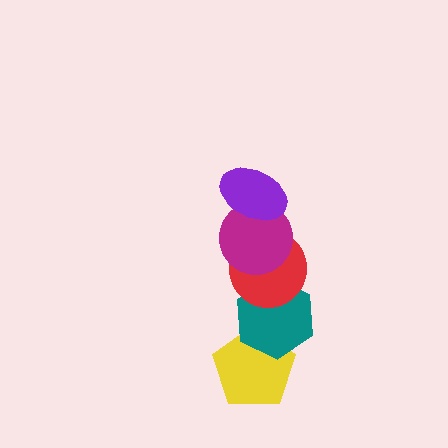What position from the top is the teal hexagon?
The teal hexagon is 4th from the top.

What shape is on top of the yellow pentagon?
The teal hexagon is on top of the yellow pentagon.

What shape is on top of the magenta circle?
The purple ellipse is on top of the magenta circle.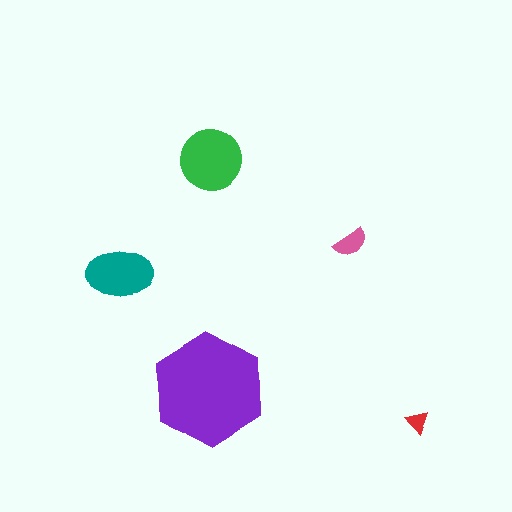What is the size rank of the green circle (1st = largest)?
2nd.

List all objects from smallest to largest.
The red triangle, the pink semicircle, the teal ellipse, the green circle, the purple hexagon.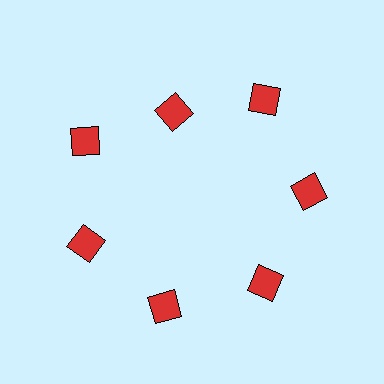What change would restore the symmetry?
The symmetry would be restored by moving it outward, back onto the ring so that all 7 diamonds sit at equal angles and equal distance from the center.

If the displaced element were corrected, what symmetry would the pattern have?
It would have 7-fold rotational symmetry — the pattern would map onto itself every 51 degrees.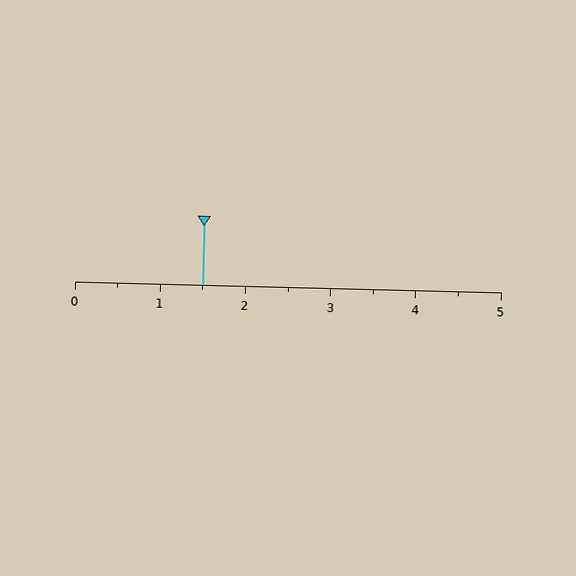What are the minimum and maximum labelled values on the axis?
The axis runs from 0 to 5.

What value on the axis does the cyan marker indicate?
The marker indicates approximately 1.5.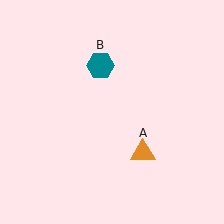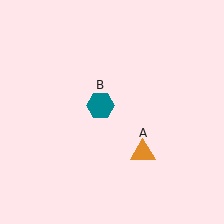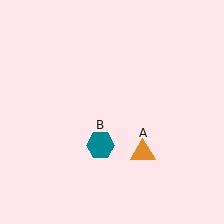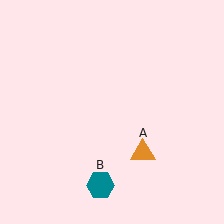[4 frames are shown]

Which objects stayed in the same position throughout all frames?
Orange triangle (object A) remained stationary.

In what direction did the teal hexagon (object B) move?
The teal hexagon (object B) moved down.